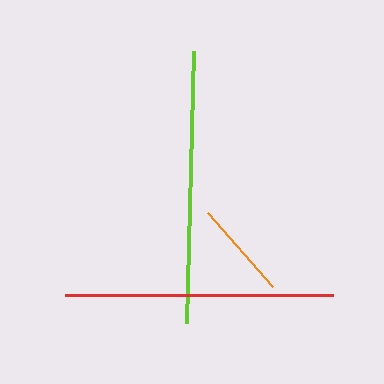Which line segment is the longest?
The lime line is the longest at approximately 272 pixels.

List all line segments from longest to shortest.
From longest to shortest: lime, red, orange.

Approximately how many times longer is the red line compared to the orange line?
The red line is approximately 2.7 times the length of the orange line.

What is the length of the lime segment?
The lime segment is approximately 272 pixels long.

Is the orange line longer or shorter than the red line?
The red line is longer than the orange line.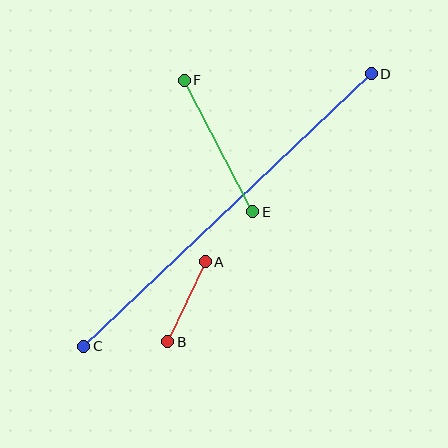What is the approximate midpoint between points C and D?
The midpoint is at approximately (227, 210) pixels.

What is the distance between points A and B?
The distance is approximately 89 pixels.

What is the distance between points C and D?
The distance is approximately 396 pixels.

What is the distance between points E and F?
The distance is approximately 148 pixels.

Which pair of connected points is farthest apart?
Points C and D are farthest apart.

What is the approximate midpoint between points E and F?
The midpoint is at approximately (219, 146) pixels.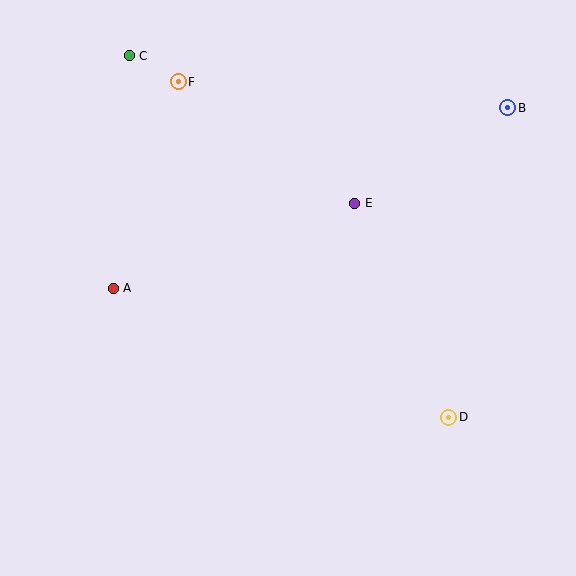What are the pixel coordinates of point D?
Point D is at (449, 417).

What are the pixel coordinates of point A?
Point A is at (113, 288).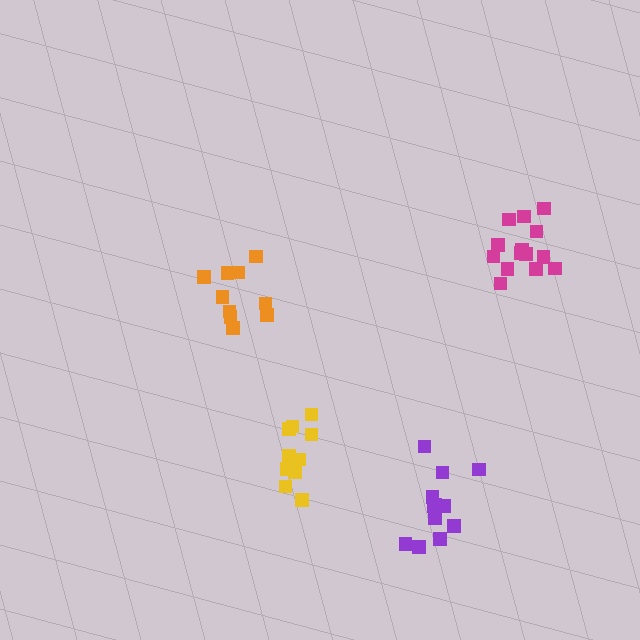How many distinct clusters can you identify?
There are 4 distinct clusters.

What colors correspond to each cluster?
The clusters are colored: orange, yellow, magenta, purple.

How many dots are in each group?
Group 1: 10 dots, Group 2: 10 dots, Group 3: 14 dots, Group 4: 12 dots (46 total).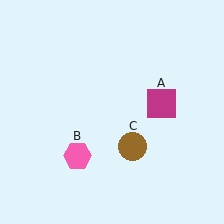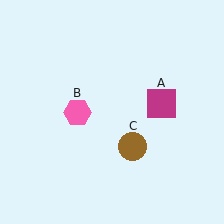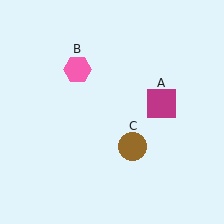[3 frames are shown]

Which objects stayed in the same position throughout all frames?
Magenta square (object A) and brown circle (object C) remained stationary.